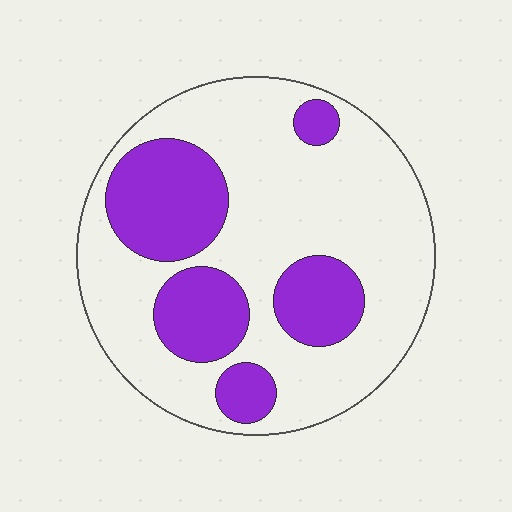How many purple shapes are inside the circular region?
5.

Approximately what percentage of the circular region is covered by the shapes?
Approximately 30%.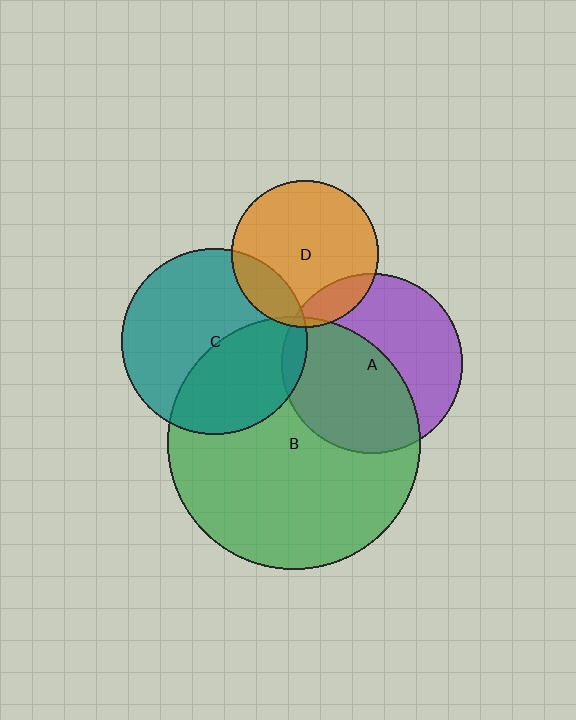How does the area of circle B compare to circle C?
Approximately 1.9 times.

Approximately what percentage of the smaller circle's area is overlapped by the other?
Approximately 15%.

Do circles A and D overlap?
Yes.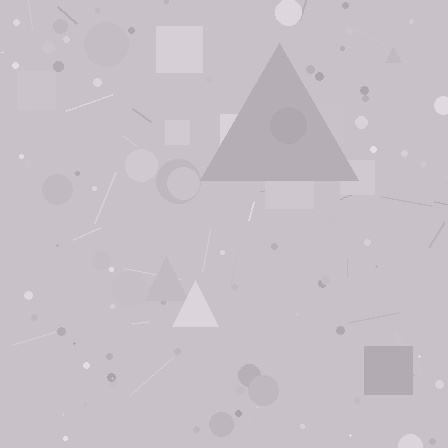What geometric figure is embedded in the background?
A triangle is embedded in the background.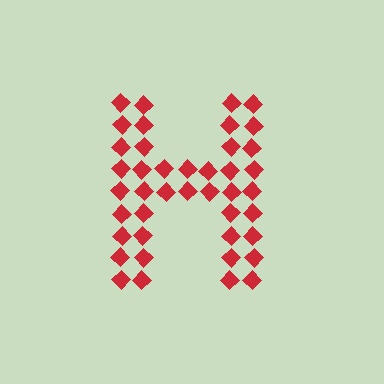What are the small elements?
The small elements are diamonds.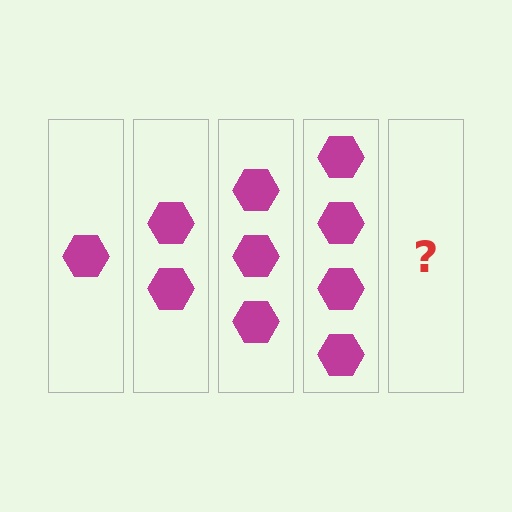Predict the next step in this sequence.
The next step is 5 hexagons.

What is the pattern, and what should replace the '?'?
The pattern is that each step adds one more hexagon. The '?' should be 5 hexagons.